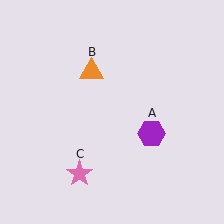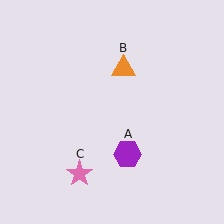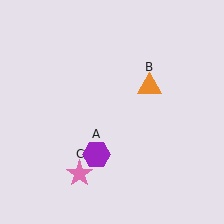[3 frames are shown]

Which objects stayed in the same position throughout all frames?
Pink star (object C) remained stationary.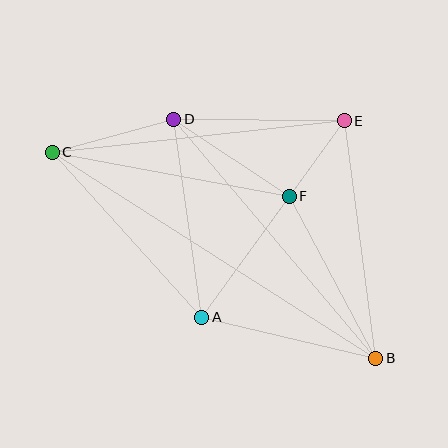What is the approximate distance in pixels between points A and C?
The distance between A and C is approximately 223 pixels.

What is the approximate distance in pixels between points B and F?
The distance between B and F is approximately 184 pixels.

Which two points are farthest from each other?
Points B and C are farthest from each other.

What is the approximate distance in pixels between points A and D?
The distance between A and D is approximately 200 pixels.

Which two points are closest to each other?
Points E and F are closest to each other.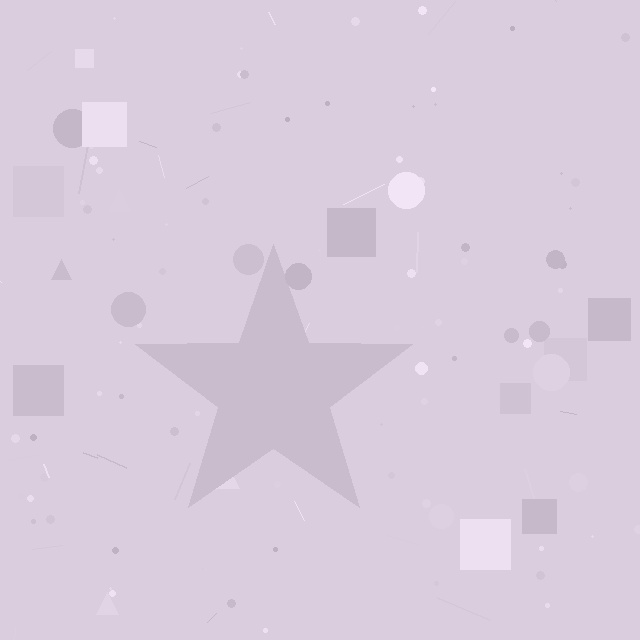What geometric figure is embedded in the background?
A star is embedded in the background.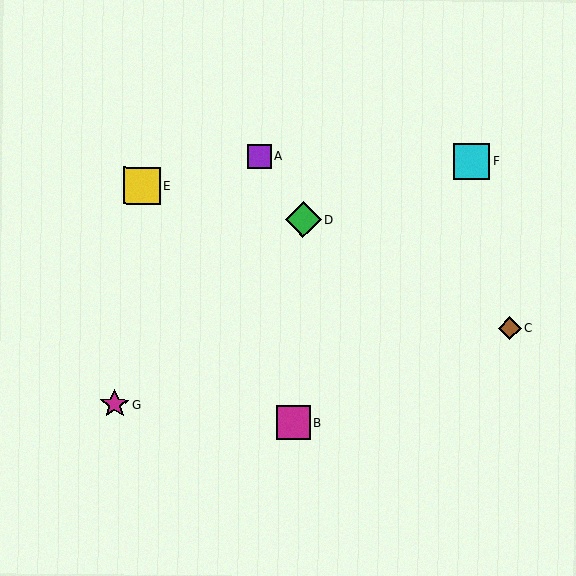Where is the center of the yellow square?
The center of the yellow square is at (142, 186).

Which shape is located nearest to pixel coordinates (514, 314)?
The brown diamond (labeled C) at (509, 328) is nearest to that location.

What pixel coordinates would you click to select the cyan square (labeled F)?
Click at (472, 161) to select the cyan square F.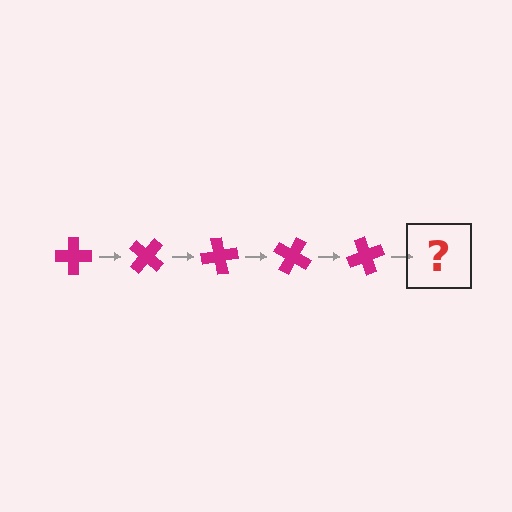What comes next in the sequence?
The next element should be a magenta cross rotated 200 degrees.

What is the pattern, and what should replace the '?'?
The pattern is that the cross rotates 40 degrees each step. The '?' should be a magenta cross rotated 200 degrees.